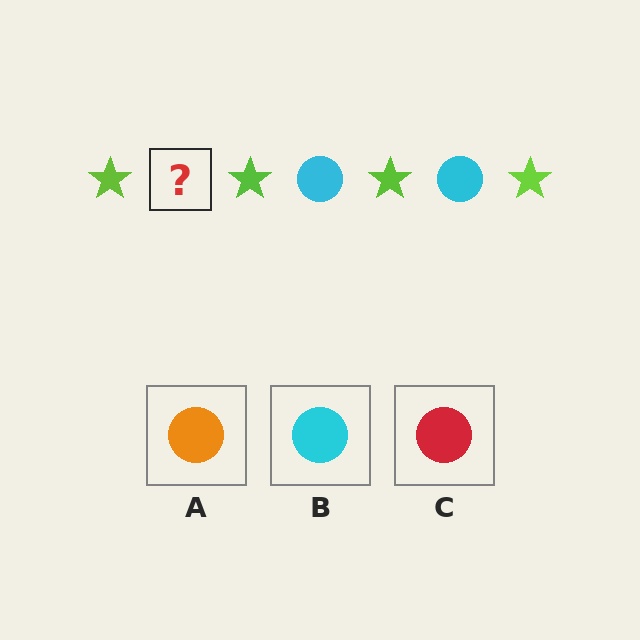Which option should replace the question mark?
Option B.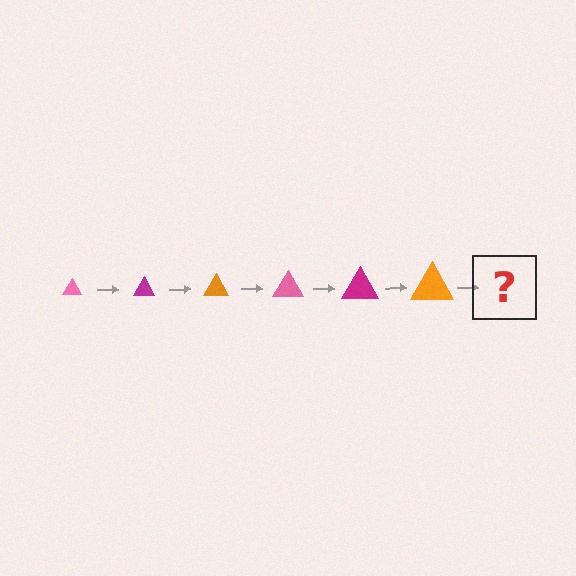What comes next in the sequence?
The next element should be a pink triangle, larger than the previous one.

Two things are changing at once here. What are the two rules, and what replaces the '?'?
The two rules are that the triangle grows larger each step and the color cycles through pink, magenta, and orange. The '?' should be a pink triangle, larger than the previous one.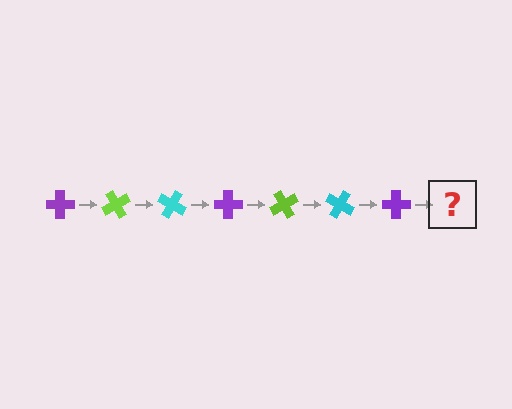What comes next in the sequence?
The next element should be a lime cross, rotated 420 degrees from the start.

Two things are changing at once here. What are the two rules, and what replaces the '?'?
The two rules are that it rotates 60 degrees each step and the color cycles through purple, lime, and cyan. The '?' should be a lime cross, rotated 420 degrees from the start.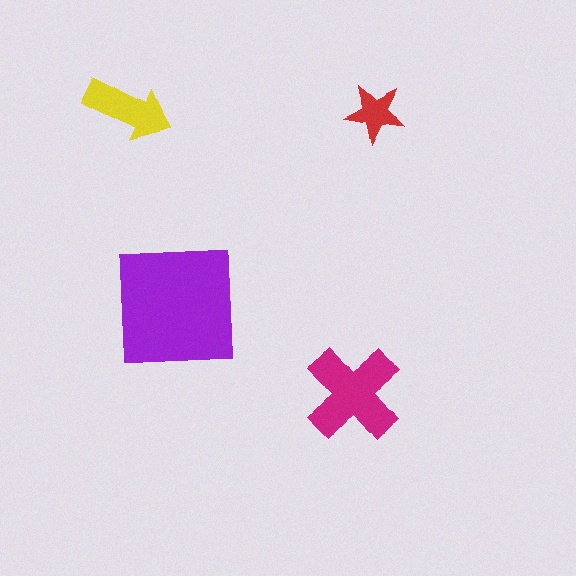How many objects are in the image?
There are 4 objects in the image.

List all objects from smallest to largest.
The red star, the yellow arrow, the magenta cross, the purple square.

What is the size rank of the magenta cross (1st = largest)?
2nd.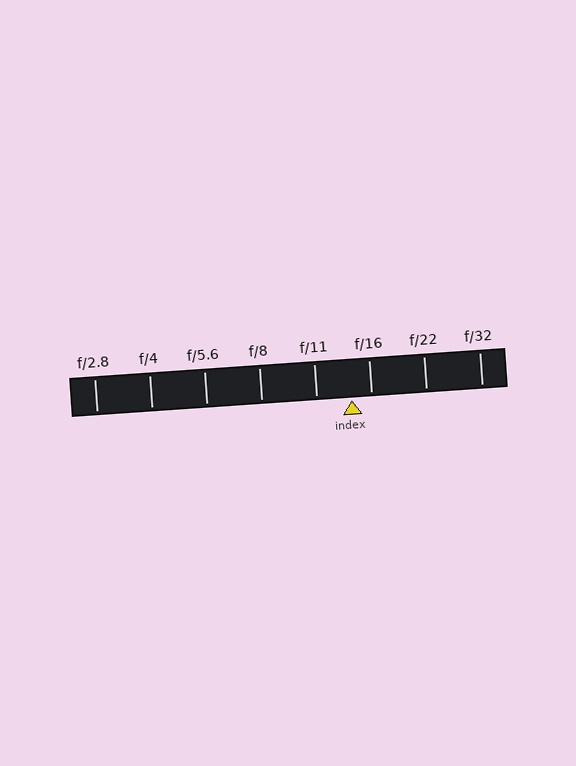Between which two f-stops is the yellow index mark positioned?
The index mark is between f/11 and f/16.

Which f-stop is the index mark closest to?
The index mark is closest to f/16.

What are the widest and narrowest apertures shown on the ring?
The widest aperture shown is f/2.8 and the narrowest is f/32.